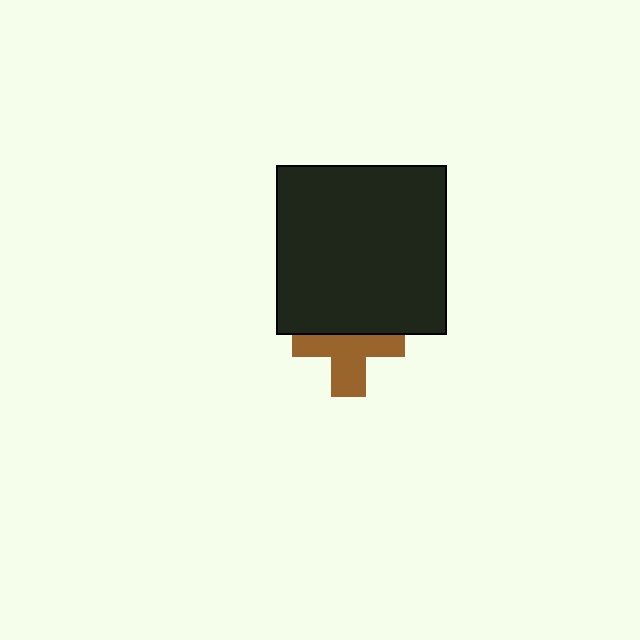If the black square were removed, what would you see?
You would see the complete brown cross.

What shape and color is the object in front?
The object in front is a black square.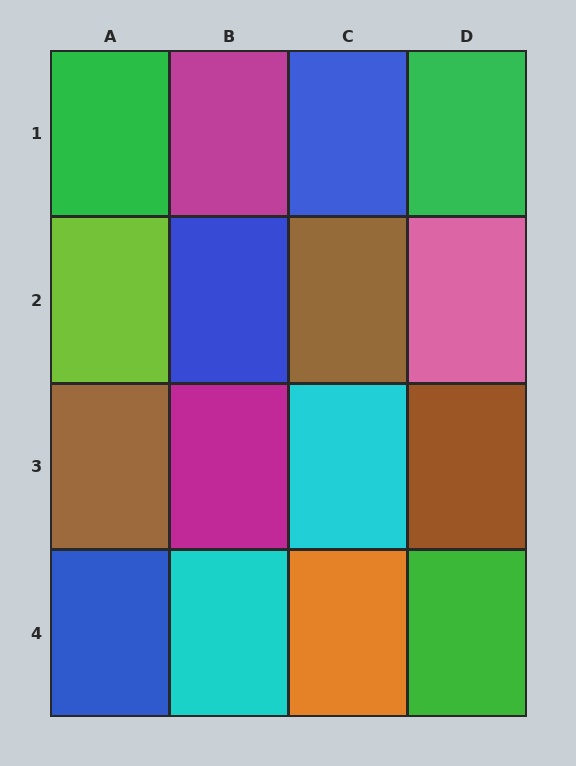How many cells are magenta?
2 cells are magenta.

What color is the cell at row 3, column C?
Cyan.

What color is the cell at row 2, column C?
Brown.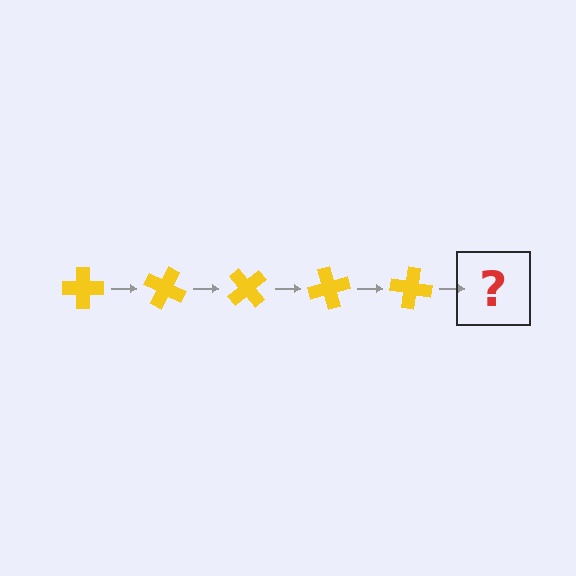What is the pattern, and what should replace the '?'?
The pattern is that the cross rotates 25 degrees each step. The '?' should be a yellow cross rotated 125 degrees.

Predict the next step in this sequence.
The next step is a yellow cross rotated 125 degrees.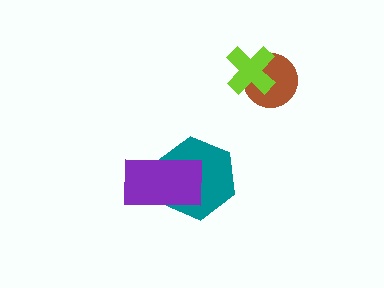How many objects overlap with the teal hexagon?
1 object overlaps with the teal hexagon.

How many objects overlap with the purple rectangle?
1 object overlaps with the purple rectangle.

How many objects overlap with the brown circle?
1 object overlaps with the brown circle.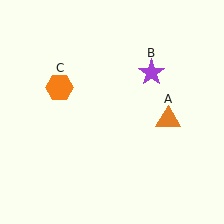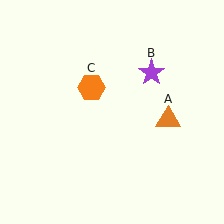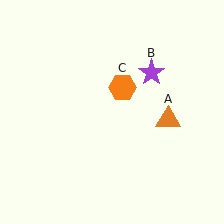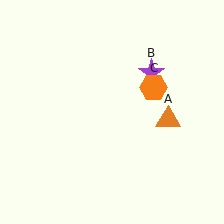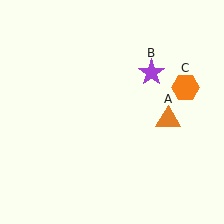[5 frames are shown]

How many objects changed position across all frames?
1 object changed position: orange hexagon (object C).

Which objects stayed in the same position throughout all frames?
Orange triangle (object A) and purple star (object B) remained stationary.